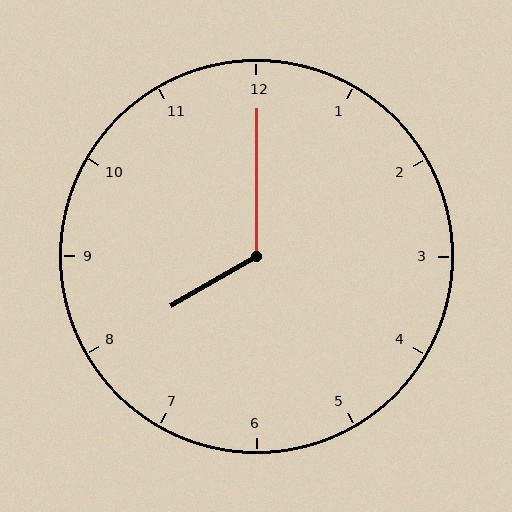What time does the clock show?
8:00.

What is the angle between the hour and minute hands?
Approximately 120 degrees.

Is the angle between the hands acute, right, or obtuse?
It is obtuse.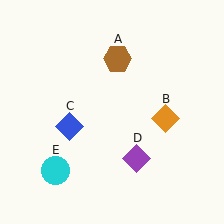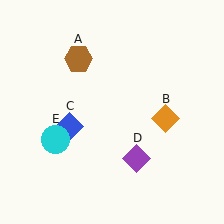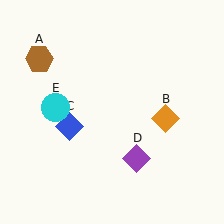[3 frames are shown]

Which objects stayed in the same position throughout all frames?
Orange diamond (object B) and blue diamond (object C) and purple diamond (object D) remained stationary.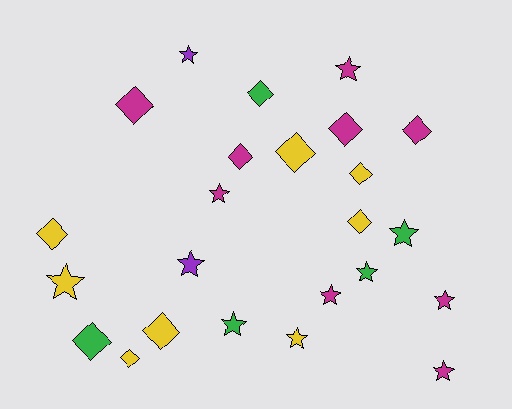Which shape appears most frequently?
Diamond, with 12 objects.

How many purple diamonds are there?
There are no purple diamonds.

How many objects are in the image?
There are 24 objects.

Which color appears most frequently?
Magenta, with 9 objects.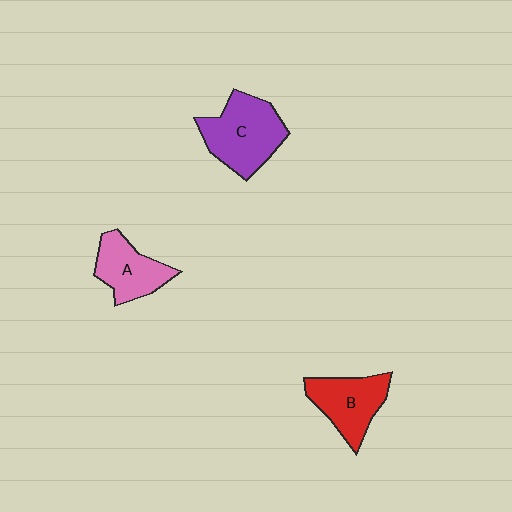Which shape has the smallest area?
Shape A (pink).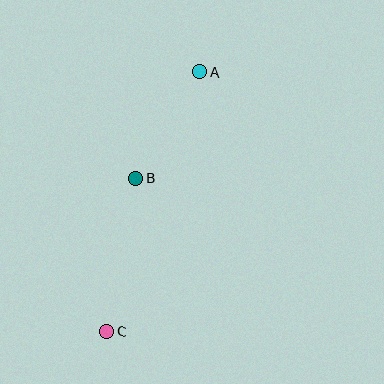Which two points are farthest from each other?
Points A and C are farthest from each other.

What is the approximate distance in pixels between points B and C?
The distance between B and C is approximately 156 pixels.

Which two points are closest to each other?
Points A and B are closest to each other.